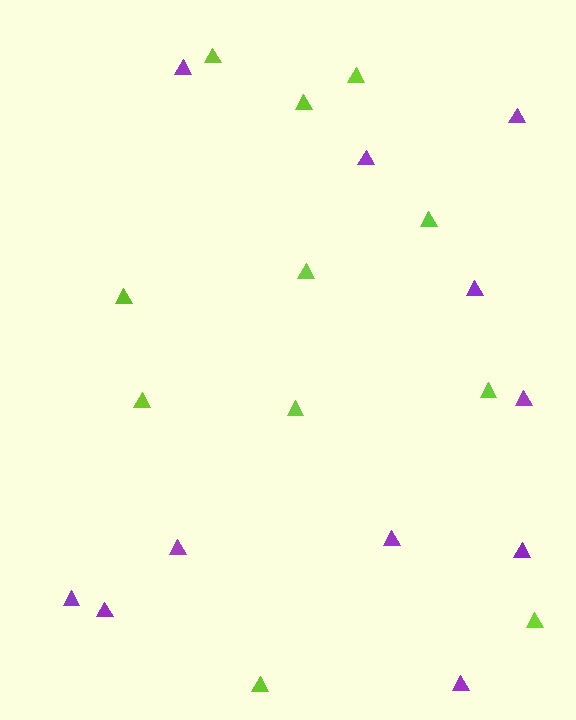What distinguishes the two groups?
There are 2 groups: one group of purple triangles (11) and one group of lime triangles (11).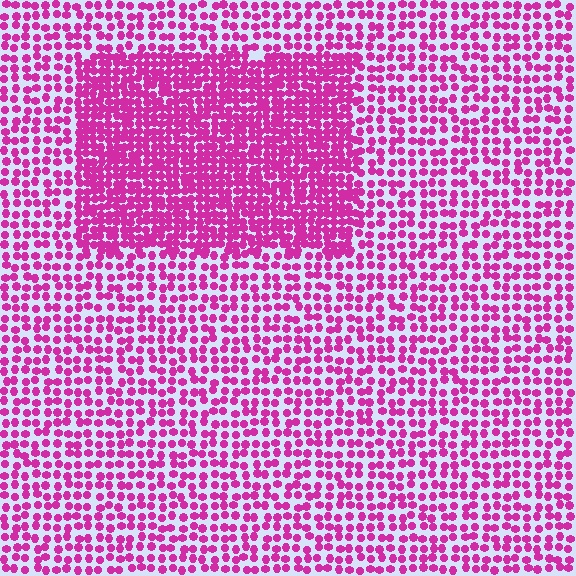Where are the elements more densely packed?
The elements are more densely packed inside the rectangle boundary.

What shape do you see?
I see a rectangle.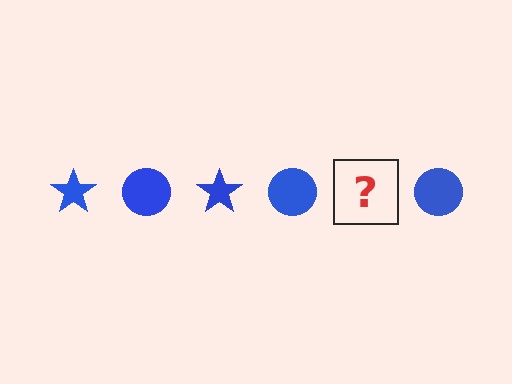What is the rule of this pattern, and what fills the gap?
The rule is that the pattern cycles through star, circle shapes in blue. The gap should be filled with a blue star.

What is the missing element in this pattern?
The missing element is a blue star.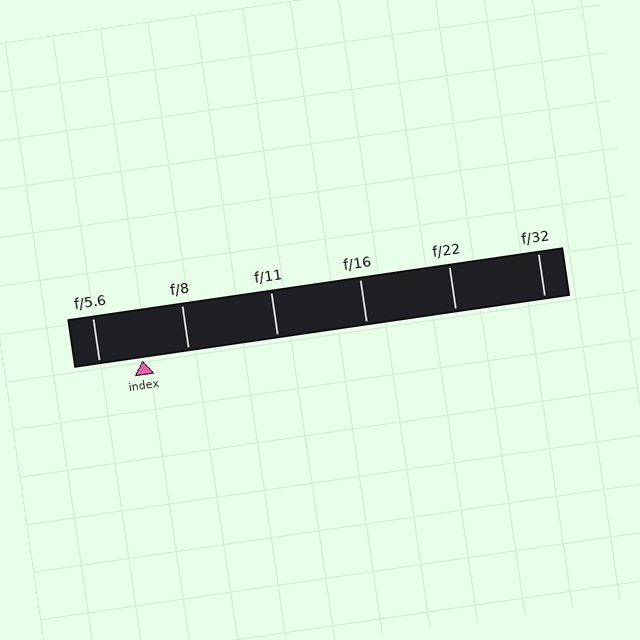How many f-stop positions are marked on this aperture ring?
There are 6 f-stop positions marked.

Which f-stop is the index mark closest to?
The index mark is closest to f/5.6.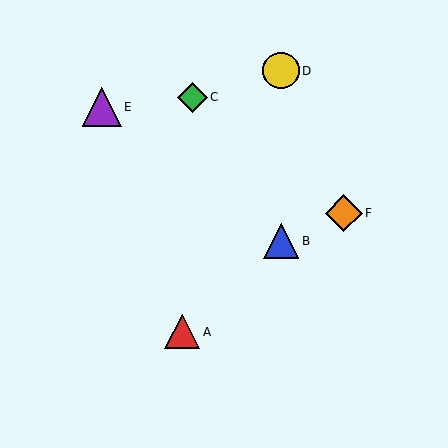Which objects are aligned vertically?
Objects B, D are aligned vertically.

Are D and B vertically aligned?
Yes, both are at x≈281.